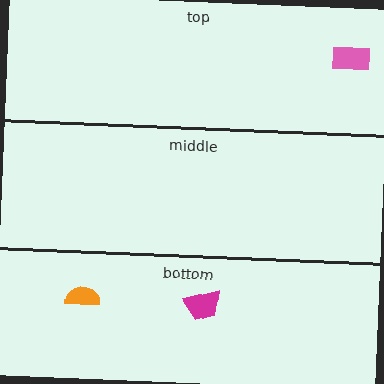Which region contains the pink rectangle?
The top region.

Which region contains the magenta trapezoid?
The bottom region.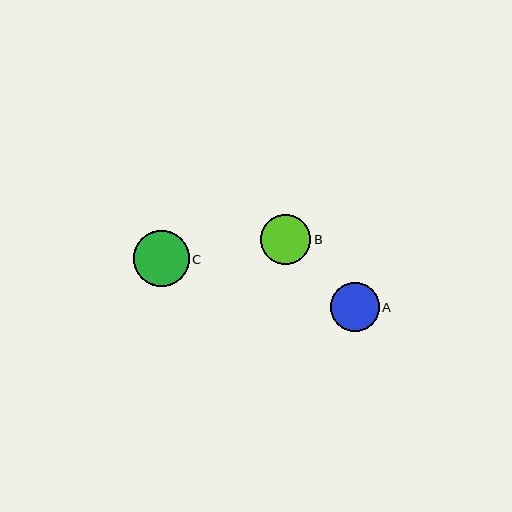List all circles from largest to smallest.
From largest to smallest: C, B, A.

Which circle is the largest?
Circle C is the largest with a size of approximately 56 pixels.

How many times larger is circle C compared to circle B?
Circle C is approximately 1.1 times the size of circle B.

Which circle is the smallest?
Circle A is the smallest with a size of approximately 49 pixels.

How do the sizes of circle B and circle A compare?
Circle B and circle A are approximately the same size.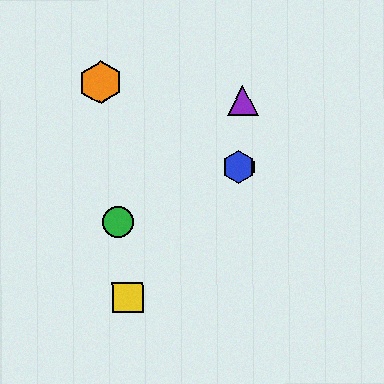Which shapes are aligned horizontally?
The red hexagon, the blue hexagon are aligned horizontally.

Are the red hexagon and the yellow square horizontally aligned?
No, the red hexagon is at y≈167 and the yellow square is at y≈298.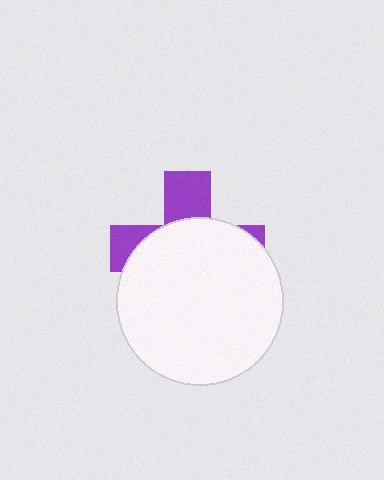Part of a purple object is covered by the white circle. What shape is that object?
It is a cross.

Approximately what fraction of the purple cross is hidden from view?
Roughly 69% of the purple cross is hidden behind the white circle.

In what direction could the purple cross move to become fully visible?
The purple cross could move up. That would shift it out from behind the white circle entirely.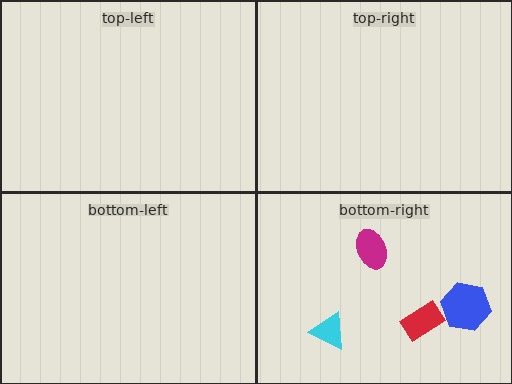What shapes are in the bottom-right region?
The blue hexagon, the red rectangle, the magenta ellipse, the cyan triangle.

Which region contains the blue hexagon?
The bottom-right region.